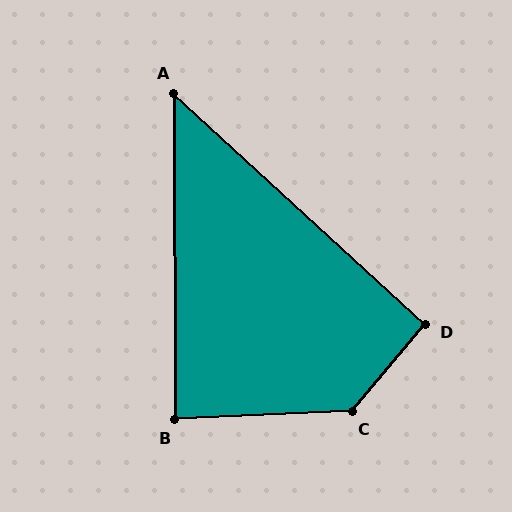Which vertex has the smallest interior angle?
A, at approximately 47 degrees.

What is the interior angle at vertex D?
Approximately 92 degrees (approximately right).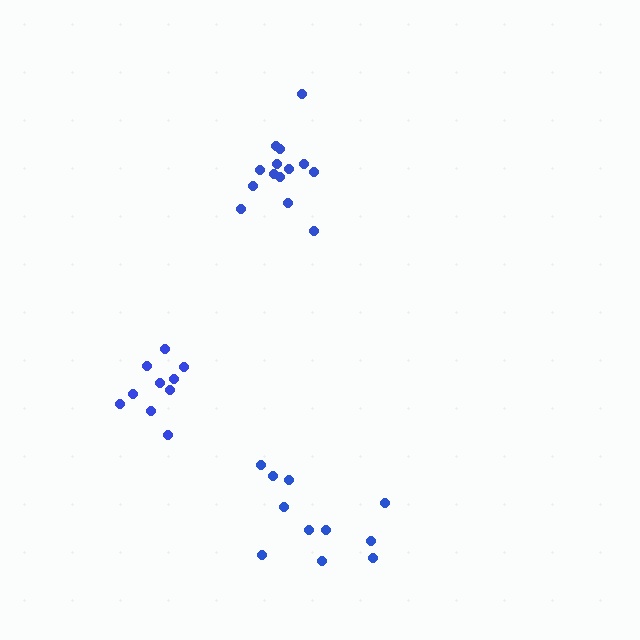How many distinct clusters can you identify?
There are 3 distinct clusters.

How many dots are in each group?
Group 1: 11 dots, Group 2: 10 dots, Group 3: 14 dots (35 total).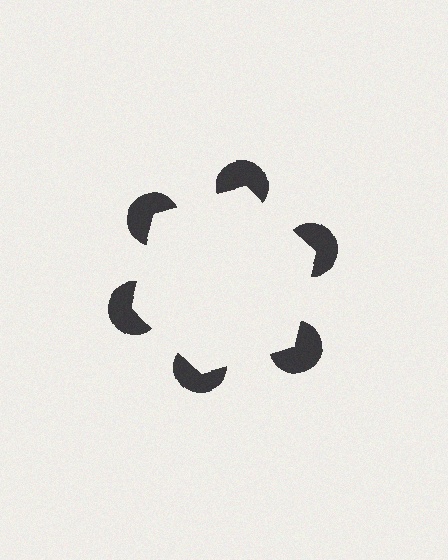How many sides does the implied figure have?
6 sides.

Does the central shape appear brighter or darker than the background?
It typically appears slightly brighter than the background, even though no actual brightness change is drawn.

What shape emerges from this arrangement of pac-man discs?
An illusory hexagon — its edges are inferred from the aligned wedge cuts in the pac-man discs, not physically drawn.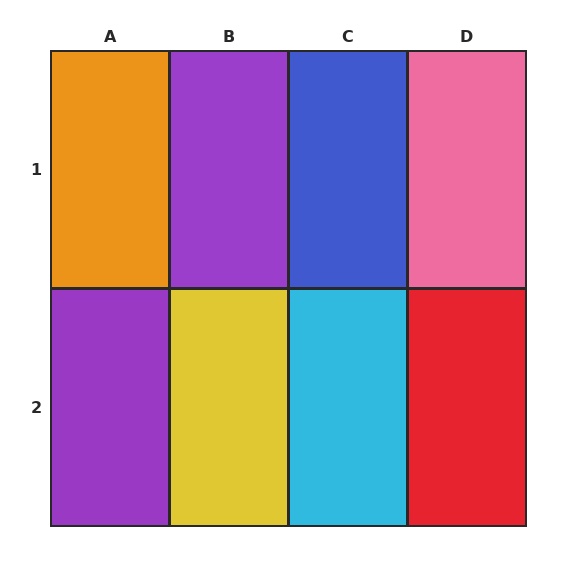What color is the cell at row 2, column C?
Cyan.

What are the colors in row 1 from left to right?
Orange, purple, blue, pink.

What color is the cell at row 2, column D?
Red.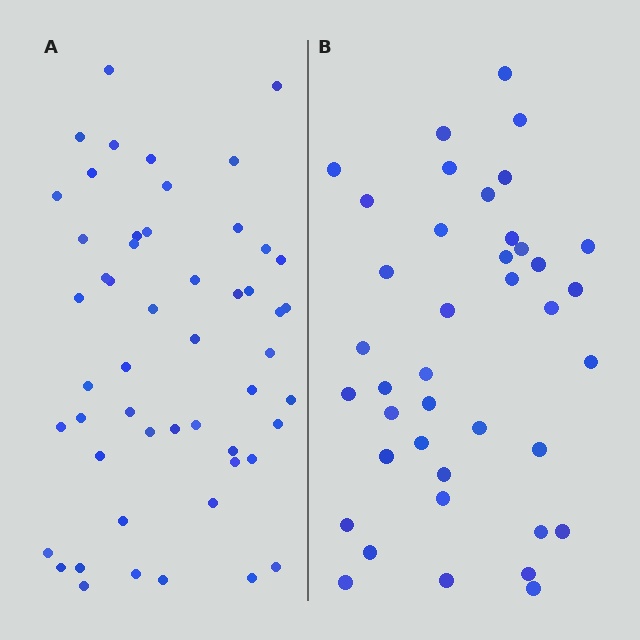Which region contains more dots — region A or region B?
Region A (the left region) has more dots.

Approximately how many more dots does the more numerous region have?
Region A has roughly 12 or so more dots than region B.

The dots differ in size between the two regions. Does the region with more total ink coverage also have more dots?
No. Region B has more total ink coverage because its dots are larger, but region A actually contains more individual dots. Total area can be misleading — the number of items is what matters here.